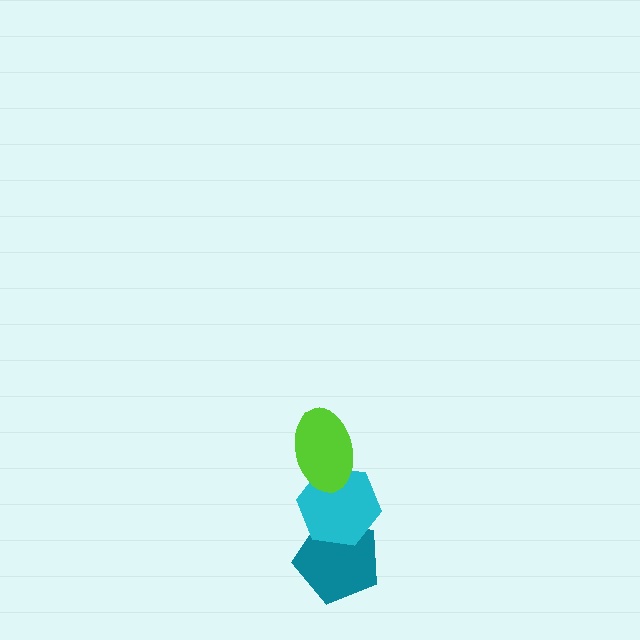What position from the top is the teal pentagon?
The teal pentagon is 3rd from the top.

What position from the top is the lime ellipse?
The lime ellipse is 1st from the top.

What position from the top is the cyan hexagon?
The cyan hexagon is 2nd from the top.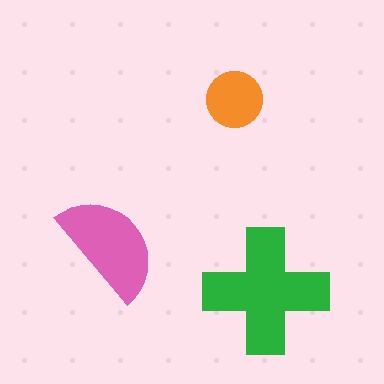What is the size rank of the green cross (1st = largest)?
1st.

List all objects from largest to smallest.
The green cross, the pink semicircle, the orange circle.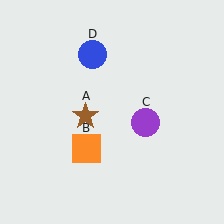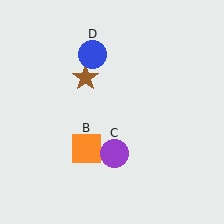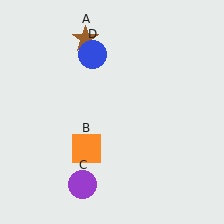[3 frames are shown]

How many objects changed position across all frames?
2 objects changed position: brown star (object A), purple circle (object C).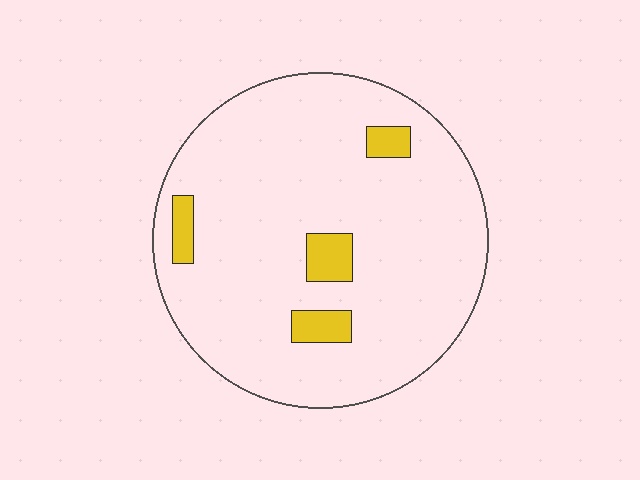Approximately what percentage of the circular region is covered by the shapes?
Approximately 10%.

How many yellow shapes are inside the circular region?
4.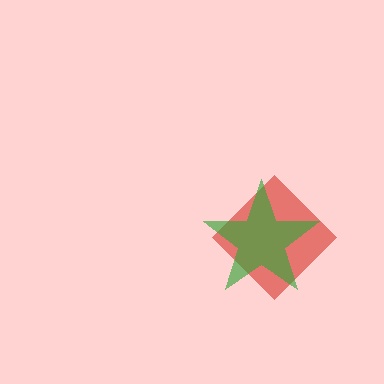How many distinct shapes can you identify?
There are 2 distinct shapes: a red diamond, a green star.